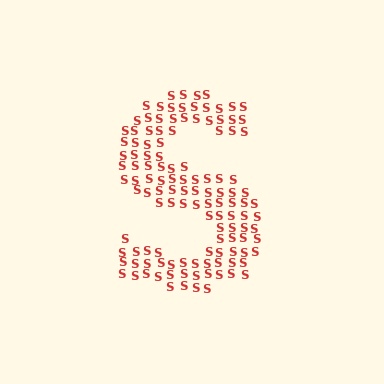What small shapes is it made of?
It is made of small letter S's.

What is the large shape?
The large shape is the letter S.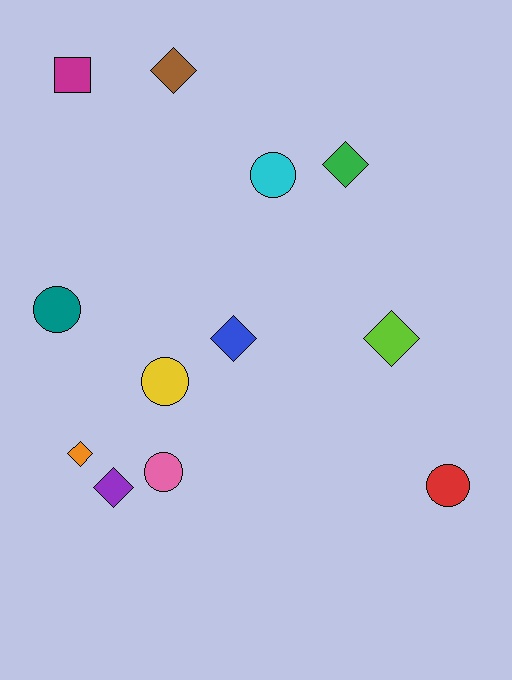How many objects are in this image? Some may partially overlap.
There are 12 objects.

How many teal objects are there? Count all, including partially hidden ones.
There is 1 teal object.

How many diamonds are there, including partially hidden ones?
There are 6 diamonds.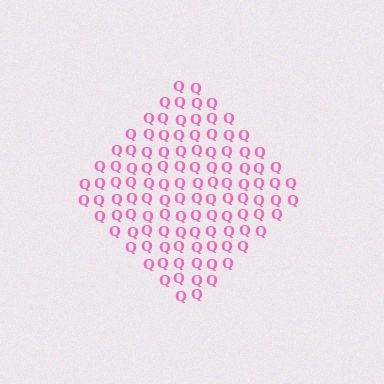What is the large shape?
The large shape is a diamond.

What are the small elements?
The small elements are letter Q's.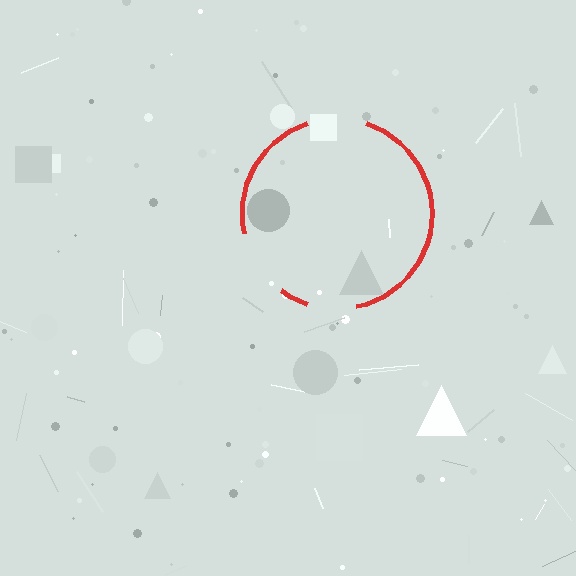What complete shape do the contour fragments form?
The contour fragments form a circle.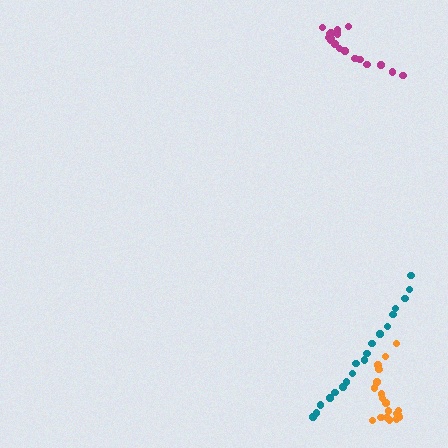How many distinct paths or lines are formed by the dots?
There are 3 distinct paths.